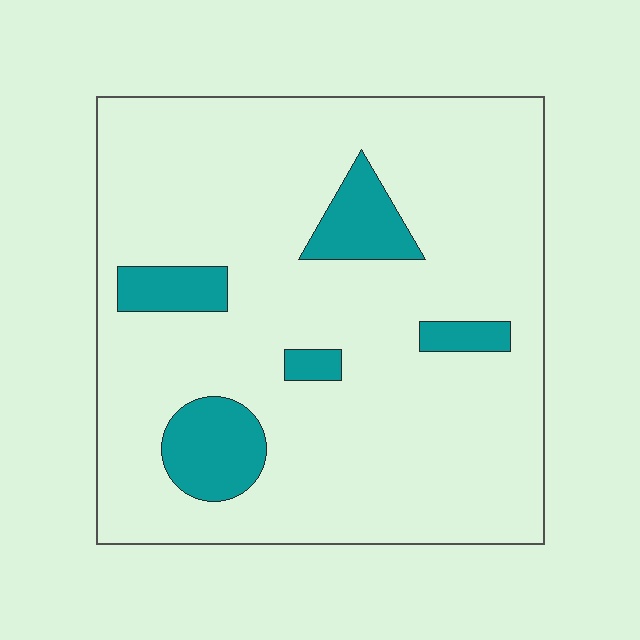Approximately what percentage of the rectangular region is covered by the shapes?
Approximately 15%.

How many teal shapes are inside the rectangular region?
5.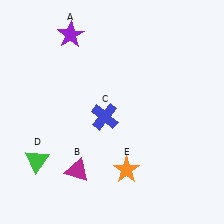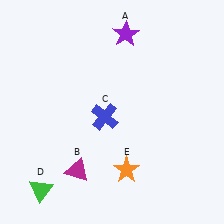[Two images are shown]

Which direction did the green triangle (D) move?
The green triangle (D) moved down.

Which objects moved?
The objects that moved are: the purple star (A), the green triangle (D).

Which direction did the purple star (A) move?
The purple star (A) moved right.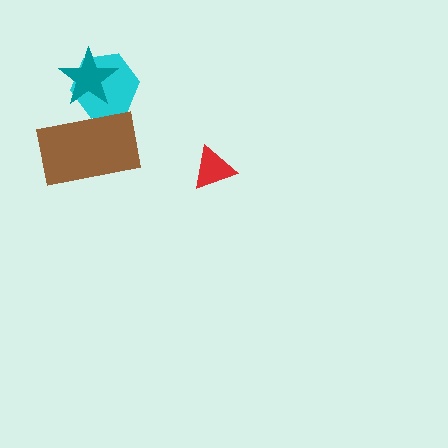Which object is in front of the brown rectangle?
The teal star is in front of the brown rectangle.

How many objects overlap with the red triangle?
0 objects overlap with the red triangle.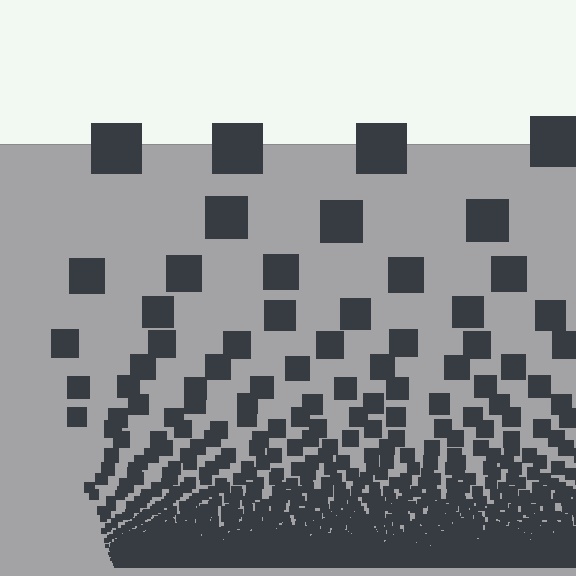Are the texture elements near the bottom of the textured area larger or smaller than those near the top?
Smaller. The gradient is inverted — elements near the bottom are smaller and denser.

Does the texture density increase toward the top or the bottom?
Density increases toward the bottom.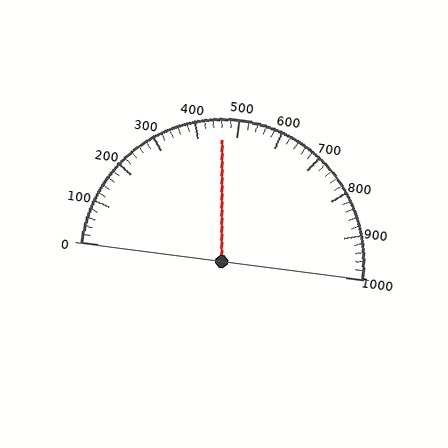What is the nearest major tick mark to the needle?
The nearest major tick mark is 500.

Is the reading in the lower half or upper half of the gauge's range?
The reading is in the lower half of the range (0 to 1000).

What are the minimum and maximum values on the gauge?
The gauge ranges from 0 to 1000.